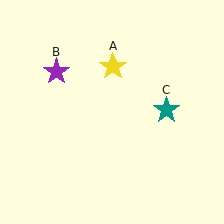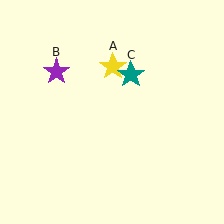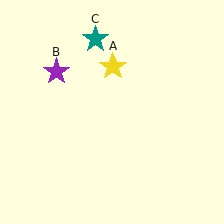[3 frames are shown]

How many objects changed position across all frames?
1 object changed position: teal star (object C).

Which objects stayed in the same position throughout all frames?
Yellow star (object A) and purple star (object B) remained stationary.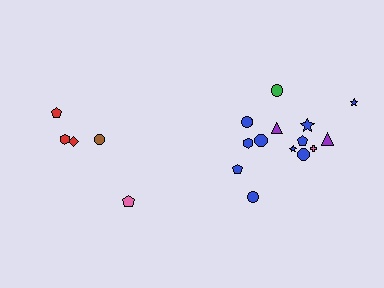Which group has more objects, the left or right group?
The right group.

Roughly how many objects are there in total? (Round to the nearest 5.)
Roughly 20 objects in total.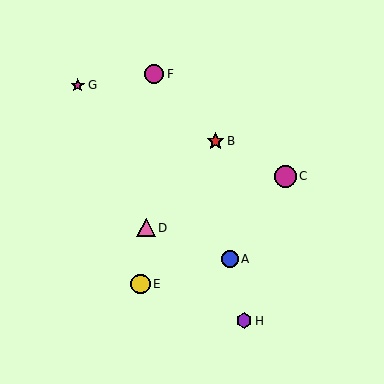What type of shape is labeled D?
Shape D is a pink triangle.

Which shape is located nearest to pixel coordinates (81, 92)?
The magenta star (labeled G) at (78, 85) is nearest to that location.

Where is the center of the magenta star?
The center of the magenta star is at (78, 85).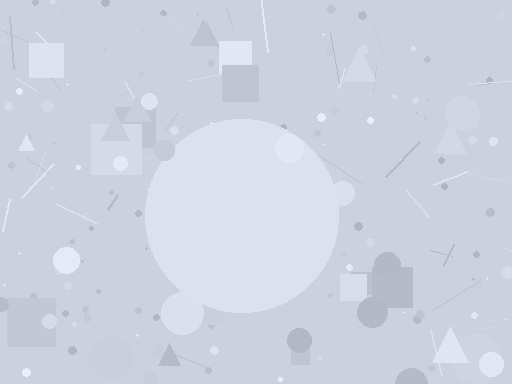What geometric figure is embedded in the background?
A circle is embedded in the background.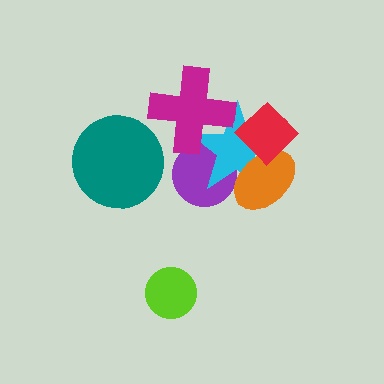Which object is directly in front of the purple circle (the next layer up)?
The cyan star is directly in front of the purple circle.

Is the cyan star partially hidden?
Yes, it is partially covered by another shape.